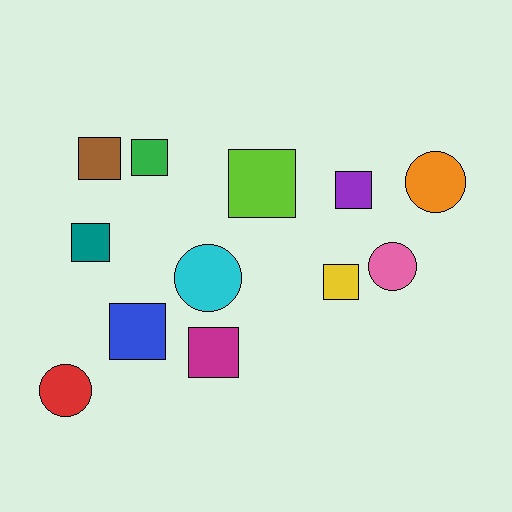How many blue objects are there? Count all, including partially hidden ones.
There is 1 blue object.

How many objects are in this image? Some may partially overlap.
There are 12 objects.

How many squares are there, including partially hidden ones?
There are 8 squares.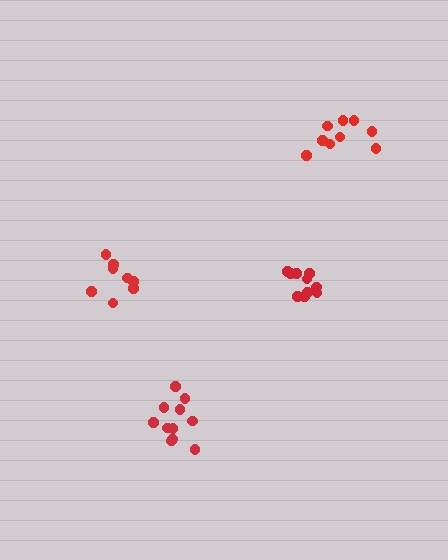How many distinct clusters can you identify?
There are 4 distinct clusters.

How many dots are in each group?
Group 1: 11 dots, Group 2: 10 dots, Group 3: 8 dots, Group 4: 9 dots (38 total).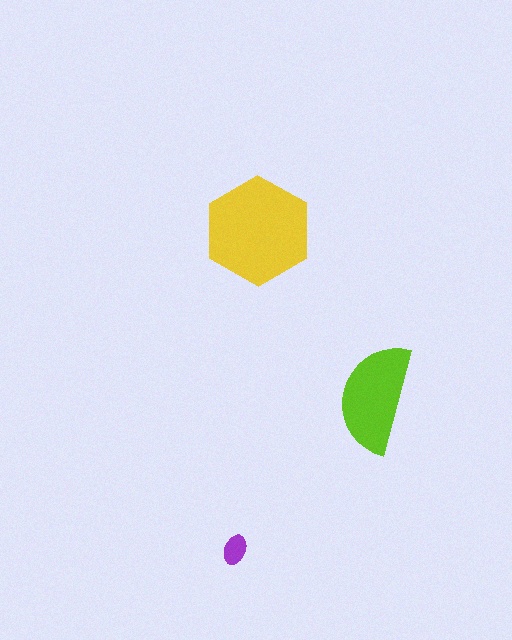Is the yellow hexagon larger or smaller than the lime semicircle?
Larger.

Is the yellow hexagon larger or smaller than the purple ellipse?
Larger.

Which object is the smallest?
The purple ellipse.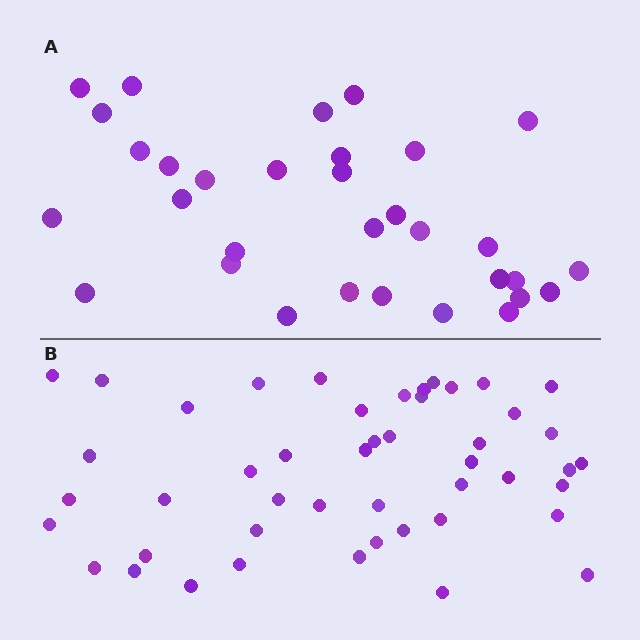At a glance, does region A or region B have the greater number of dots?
Region B (the bottom region) has more dots.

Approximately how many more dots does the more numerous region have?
Region B has approximately 15 more dots than region A.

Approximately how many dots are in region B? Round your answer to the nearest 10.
About 50 dots. (The exact count is 47, which rounds to 50.)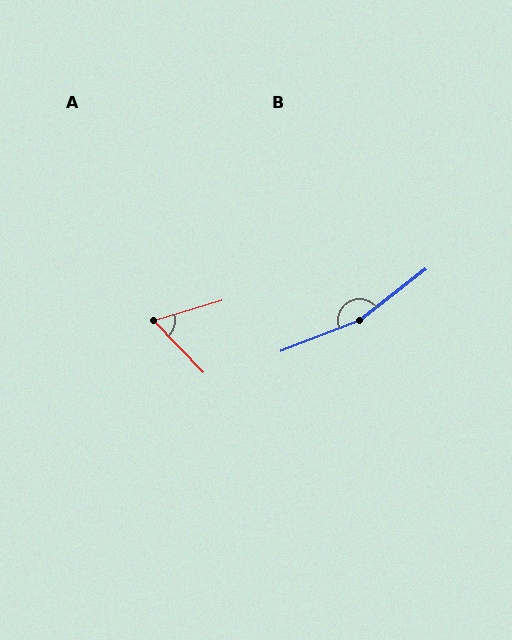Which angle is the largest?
B, at approximately 163 degrees.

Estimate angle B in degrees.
Approximately 163 degrees.